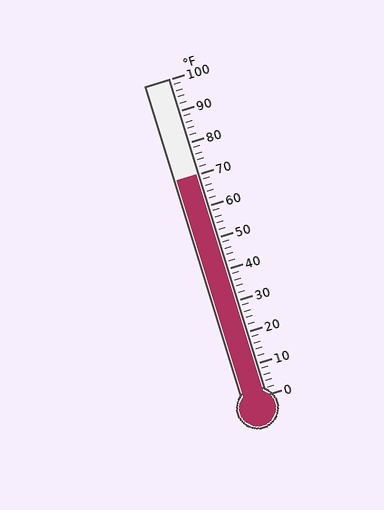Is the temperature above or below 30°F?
The temperature is above 30°F.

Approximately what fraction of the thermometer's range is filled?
The thermometer is filled to approximately 70% of its range.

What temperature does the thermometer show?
The thermometer shows approximately 70°F.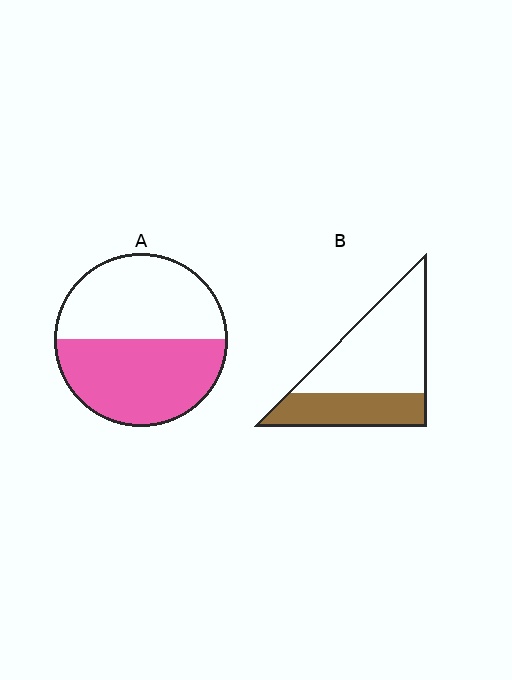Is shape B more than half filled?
No.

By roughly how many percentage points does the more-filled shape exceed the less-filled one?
By roughly 15 percentage points (A over B).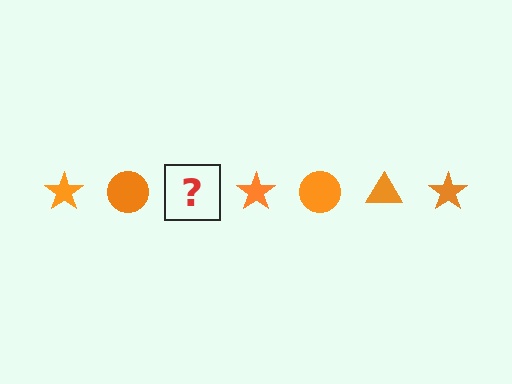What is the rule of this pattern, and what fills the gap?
The rule is that the pattern cycles through star, circle, triangle shapes in orange. The gap should be filled with an orange triangle.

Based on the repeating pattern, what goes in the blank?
The blank should be an orange triangle.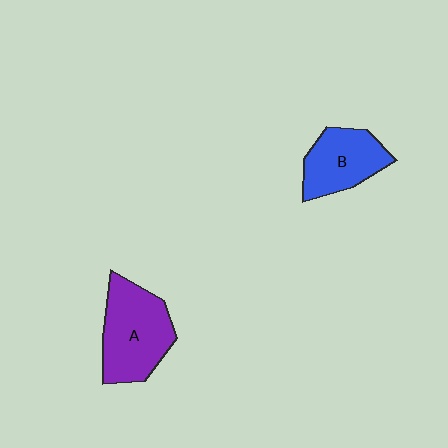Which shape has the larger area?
Shape A (purple).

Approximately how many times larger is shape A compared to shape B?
Approximately 1.3 times.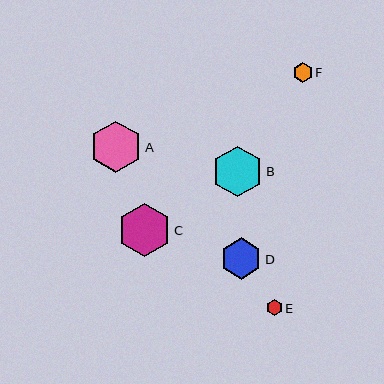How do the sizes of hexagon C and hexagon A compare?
Hexagon C and hexagon A are approximately the same size.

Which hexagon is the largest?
Hexagon C is the largest with a size of approximately 53 pixels.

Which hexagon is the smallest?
Hexagon E is the smallest with a size of approximately 15 pixels.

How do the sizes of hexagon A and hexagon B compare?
Hexagon A and hexagon B are approximately the same size.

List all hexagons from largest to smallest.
From largest to smallest: C, A, B, D, F, E.